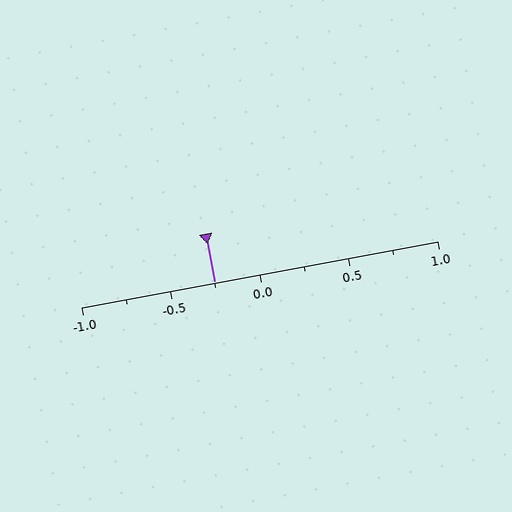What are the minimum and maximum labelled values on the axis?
The axis runs from -1.0 to 1.0.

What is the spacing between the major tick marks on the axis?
The major ticks are spaced 0.5 apart.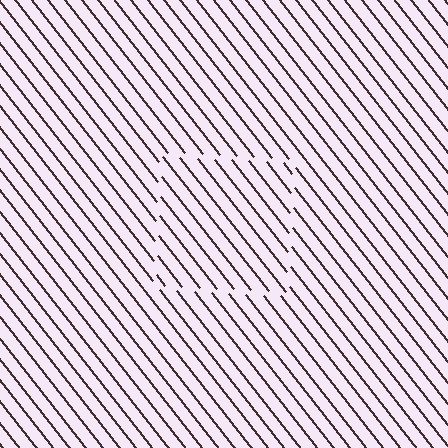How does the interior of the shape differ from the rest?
The interior of the shape contains the same grating, shifted by half a period — the contour is defined by the phase discontinuity where line-ends from the inner and outer gratings abut.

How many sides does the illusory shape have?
4 sides — the line-ends trace a square.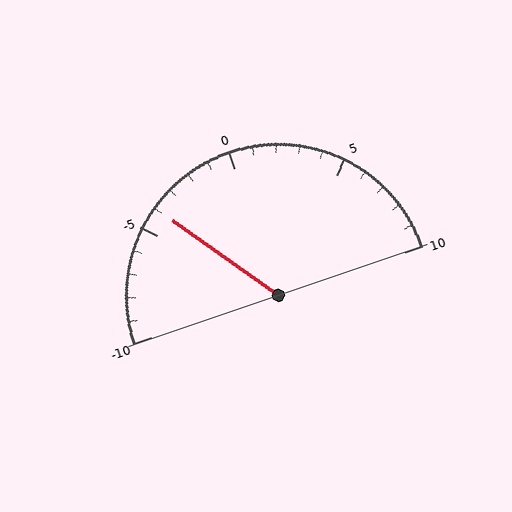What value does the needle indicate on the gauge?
The needle indicates approximately -4.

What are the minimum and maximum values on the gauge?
The gauge ranges from -10 to 10.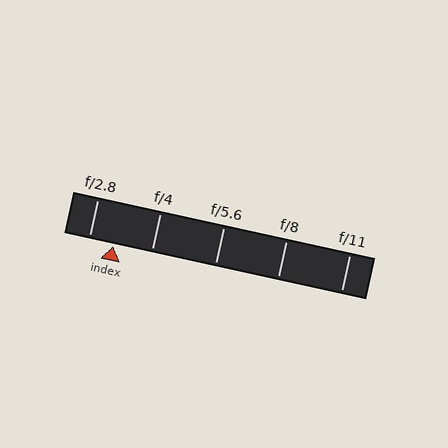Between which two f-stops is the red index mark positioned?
The index mark is between f/2.8 and f/4.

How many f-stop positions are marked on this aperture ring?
There are 5 f-stop positions marked.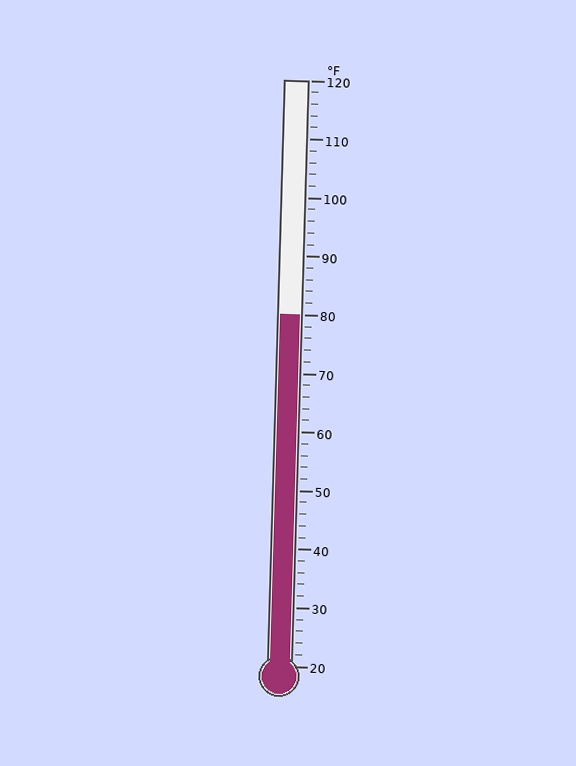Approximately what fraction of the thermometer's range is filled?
The thermometer is filled to approximately 60% of its range.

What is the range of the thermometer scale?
The thermometer scale ranges from 20°F to 120°F.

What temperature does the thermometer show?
The thermometer shows approximately 80°F.